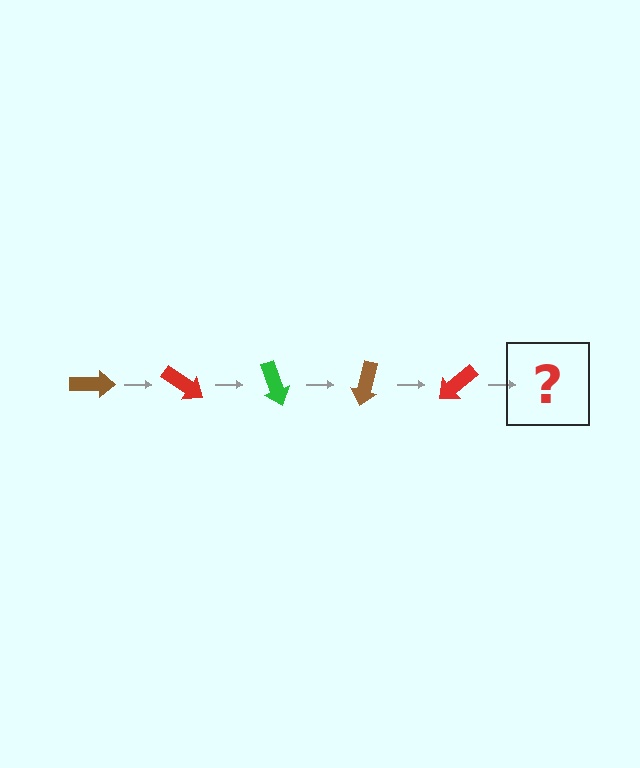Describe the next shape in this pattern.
It should be a green arrow, rotated 175 degrees from the start.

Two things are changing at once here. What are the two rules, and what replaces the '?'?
The two rules are that it rotates 35 degrees each step and the color cycles through brown, red, and green. The '?' should be a green arrow, rotated 175 degrees from the start.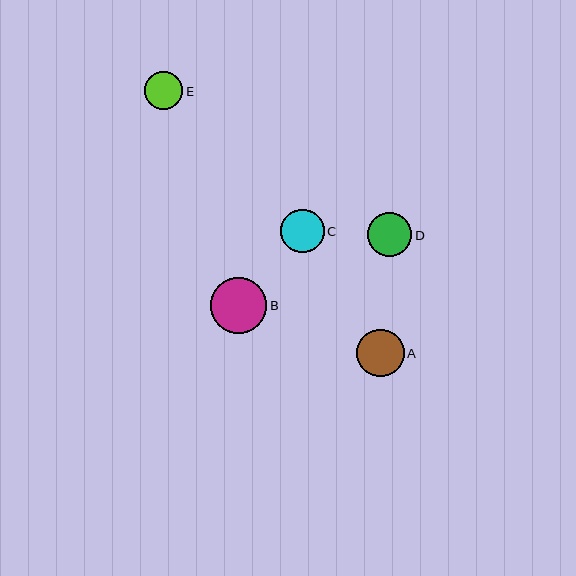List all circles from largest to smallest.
From largest to smallest: B, A, D, C, E.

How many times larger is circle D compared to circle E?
Circle D is approximately 1.2 times the size of circle E.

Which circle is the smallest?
Circle E is the smallest with a size of approximately 38 pixels.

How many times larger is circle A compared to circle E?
Circle A is approximately 1.3 times the size of circle E.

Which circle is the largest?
Circle B is the largest with a size of approximately 56 pixels.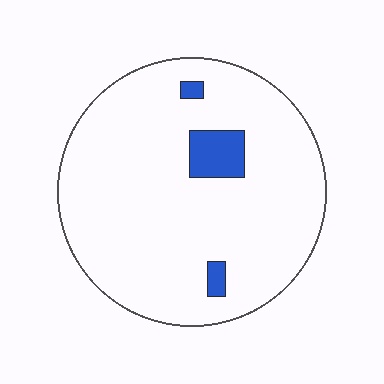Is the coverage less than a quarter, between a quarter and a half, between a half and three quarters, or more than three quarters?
Less than a quarter.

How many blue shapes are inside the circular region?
3.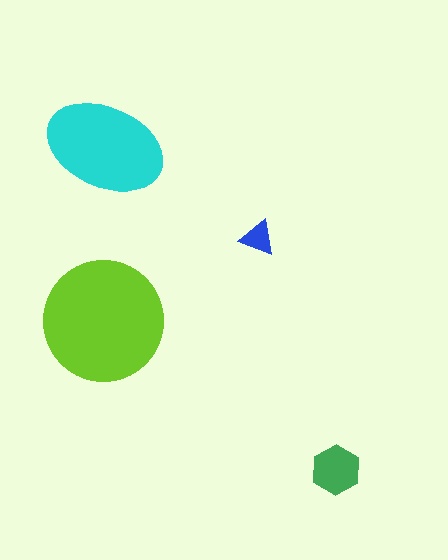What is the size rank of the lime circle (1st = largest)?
1st.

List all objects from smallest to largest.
The blue triangle, the green hexagon, the cyan ellipse, the lime circle.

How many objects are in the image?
There are 4 objects in the image.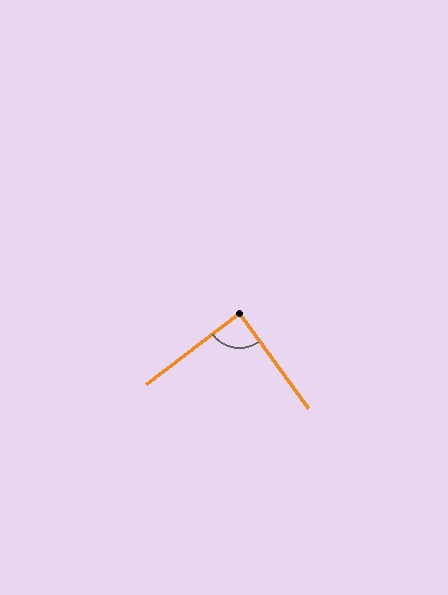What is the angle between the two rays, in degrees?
Approximately 89 degrees.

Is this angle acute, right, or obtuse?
It is approximately a right angle.